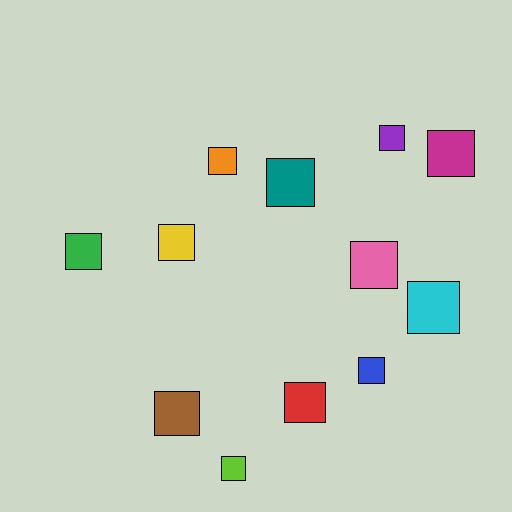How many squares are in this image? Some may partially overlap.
There are 12 squares.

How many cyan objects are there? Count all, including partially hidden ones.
There is 1 cyan object.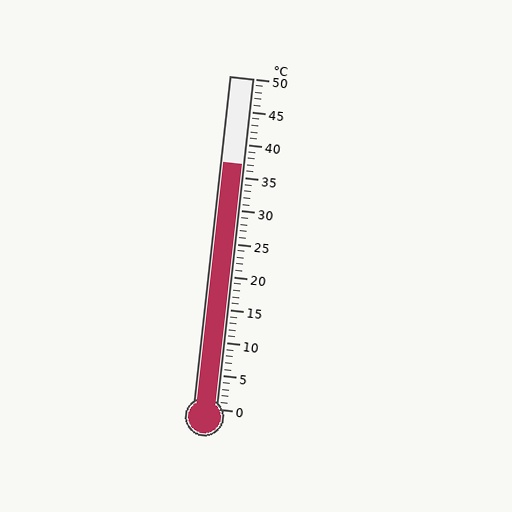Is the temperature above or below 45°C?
The temperature is below 45°C.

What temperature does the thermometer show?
The thermometer shows approximately 37°C.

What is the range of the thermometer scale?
The thermometer scale ranges from 0°C to 50°C.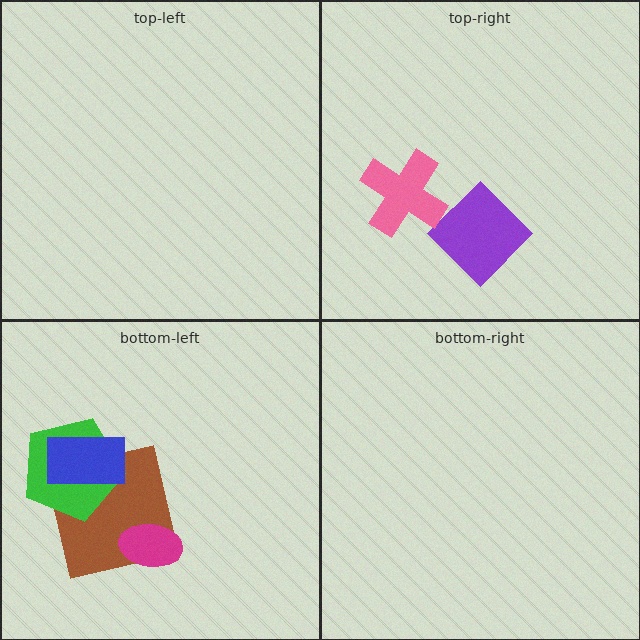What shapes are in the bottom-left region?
The brown square, the magenta ellipse, the green pentagon, the blue rectangle.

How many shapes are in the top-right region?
2.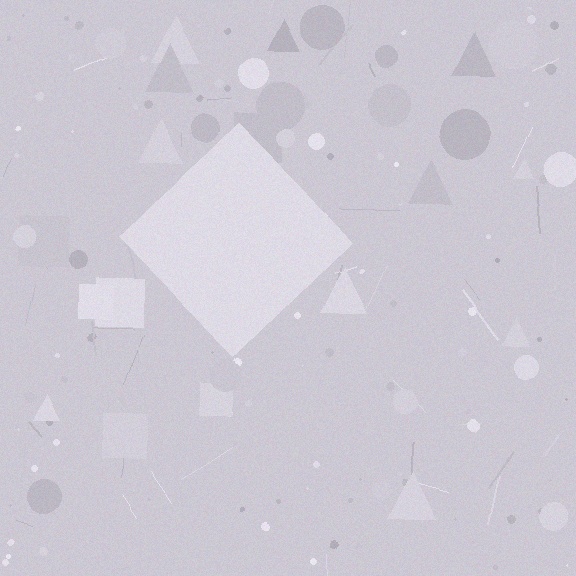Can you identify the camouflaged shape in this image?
The camouflaged shape is a diamond.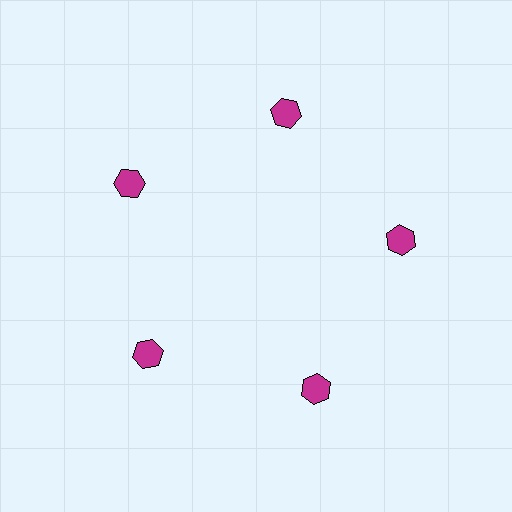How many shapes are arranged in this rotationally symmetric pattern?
There are 5 shapes, arranged in 5 groups of 1.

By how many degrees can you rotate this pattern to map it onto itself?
The pattern maps onto itself every 72 degrees of rotation.